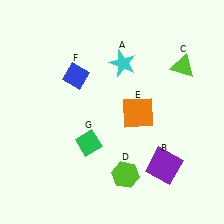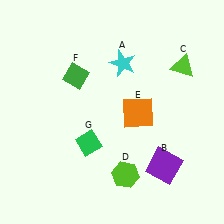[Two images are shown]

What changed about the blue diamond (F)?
In Image 1, F is blue. In Image 2, it changed to green.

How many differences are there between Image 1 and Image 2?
There is 1 difference between the two images.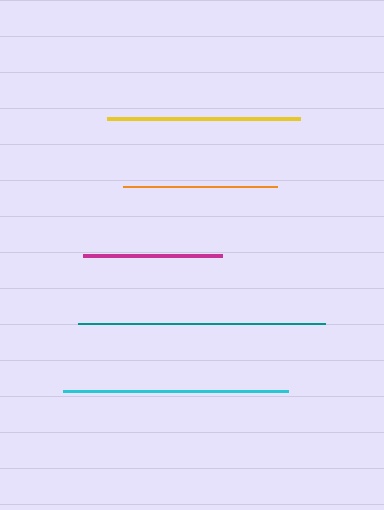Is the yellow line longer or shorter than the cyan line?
The cyan line is longer than the yellow line.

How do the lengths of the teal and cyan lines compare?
The teal and cyan lines are approximately the same length.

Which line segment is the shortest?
The magenta line is the shortest at approximately 139 pixels.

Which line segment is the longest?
The teal line is the longest at approximately 247 pixels.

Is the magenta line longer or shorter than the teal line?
The teal line is longer than the magenta line.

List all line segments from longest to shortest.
From longest to shortest: teal, cyan, yellow, orange, magenta.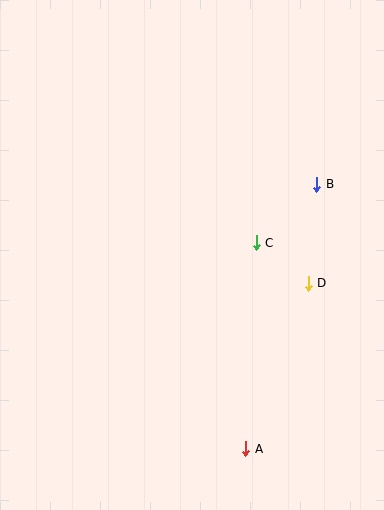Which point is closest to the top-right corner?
Point B is closest to the top-right corner.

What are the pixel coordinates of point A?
Point A is at (246, 449).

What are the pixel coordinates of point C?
Point C is at (256, 243).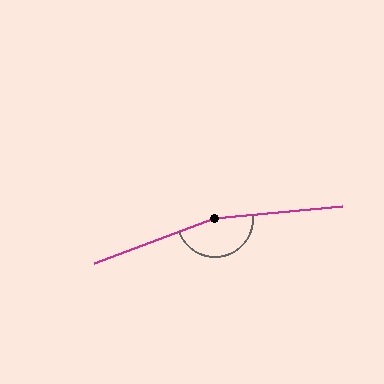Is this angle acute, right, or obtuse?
It is obtuse.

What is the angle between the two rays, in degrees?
Approximately 165 degrees.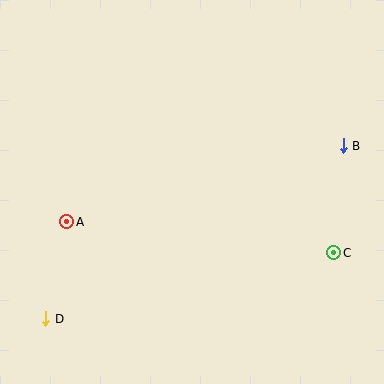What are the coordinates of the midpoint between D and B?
The midpoint between D and B is at (195, 232).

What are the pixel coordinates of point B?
Point B is at (343, 146).